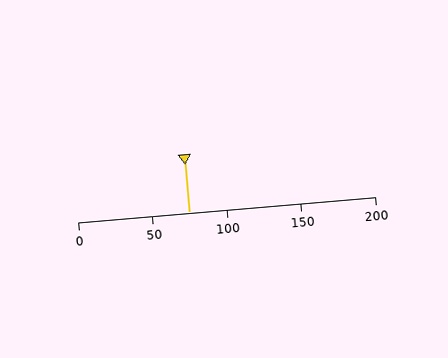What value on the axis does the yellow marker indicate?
The marker indicates approximately 75.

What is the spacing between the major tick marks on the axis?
The major ticks are spaced 50 apart.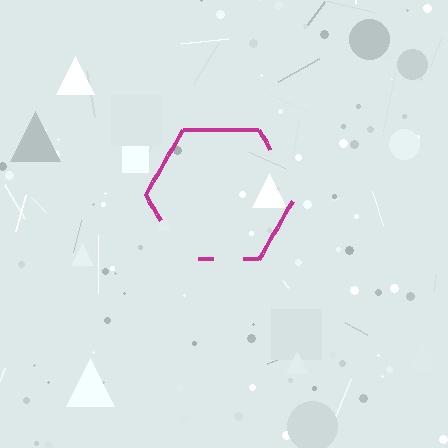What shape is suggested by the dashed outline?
The dashed outline suggests a hexagon.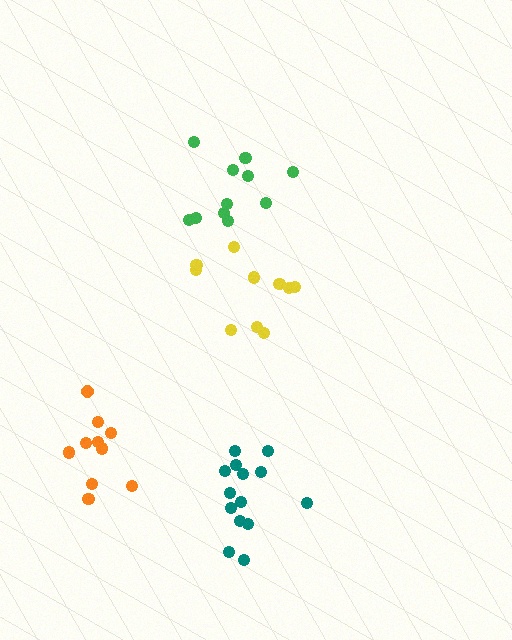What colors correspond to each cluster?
The clusters are colored: orange, yellow, teal, green.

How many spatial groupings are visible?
There are 4 spatial groupings.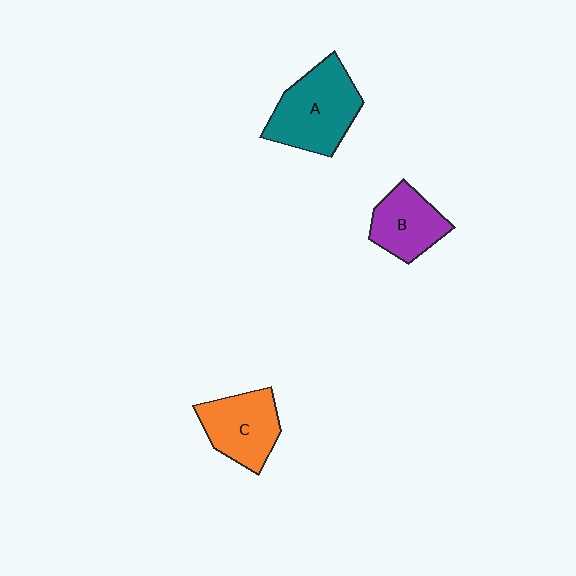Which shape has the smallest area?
Shape B (purple).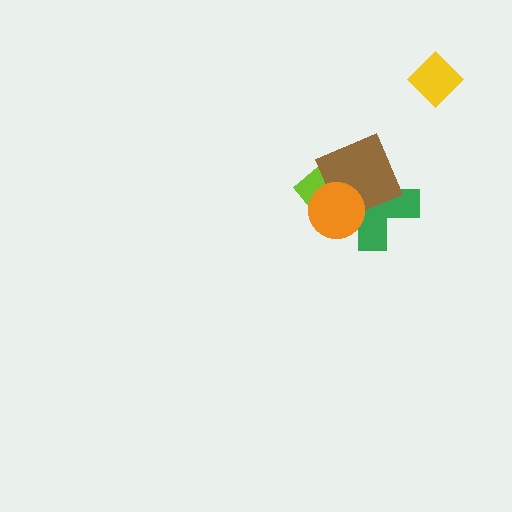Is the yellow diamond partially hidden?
No, no other shape covers it.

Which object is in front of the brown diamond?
The orange circle is in front of the brown diamond.